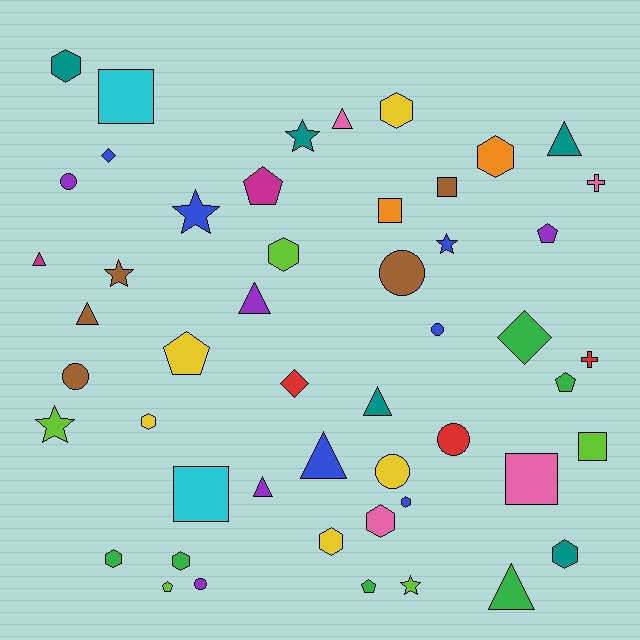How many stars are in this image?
There are 6 stars.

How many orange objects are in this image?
There are 2 orange objects.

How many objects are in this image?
There are 50 objects.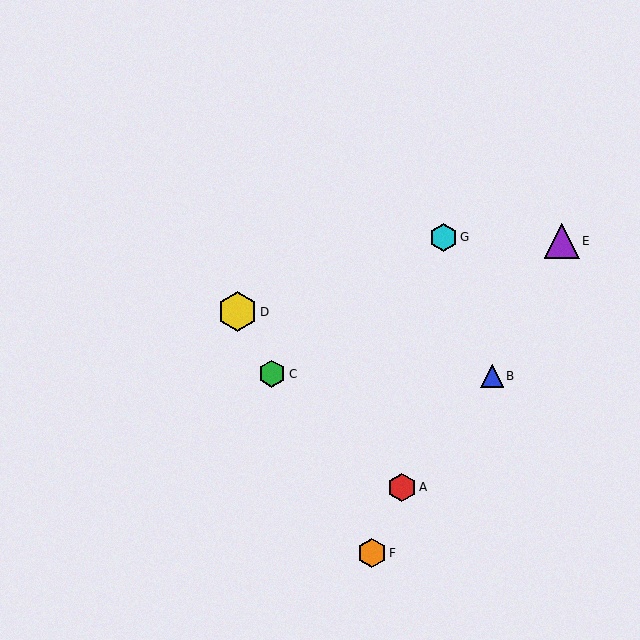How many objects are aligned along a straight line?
3 objects (C, D, F) are aligned along a straight line.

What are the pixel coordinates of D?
Object D is at (238, 312).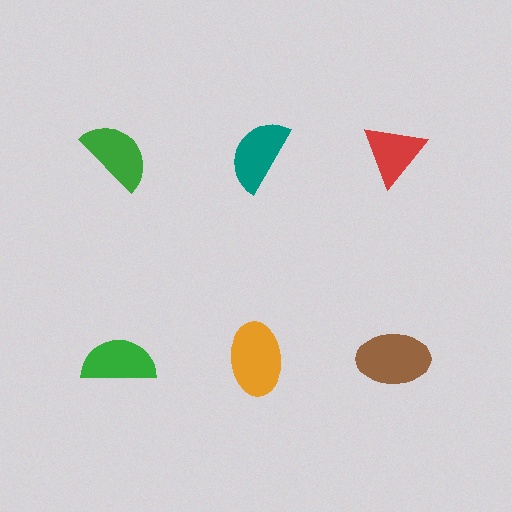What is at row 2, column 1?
A green semicircle.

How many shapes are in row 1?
3 shapes.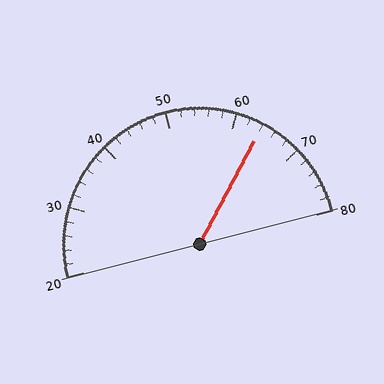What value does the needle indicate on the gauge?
The needle indicates approximately 64.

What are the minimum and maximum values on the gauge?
The gauge ranges from 20 to 80.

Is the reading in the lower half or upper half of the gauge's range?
The reading is in the upper half of the range (20 to 80).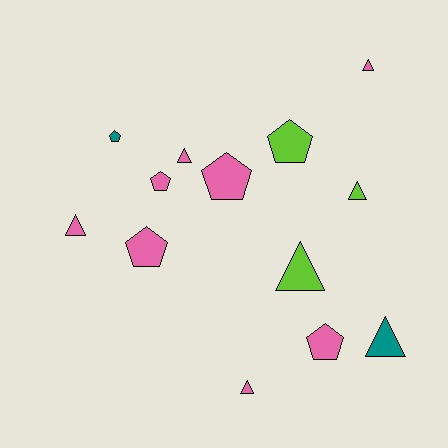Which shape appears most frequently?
Triangle, with 7 objects.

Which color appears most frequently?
Pink, with 8 objects.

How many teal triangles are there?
There is 1 teal triangle.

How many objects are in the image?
There are 13 objects.